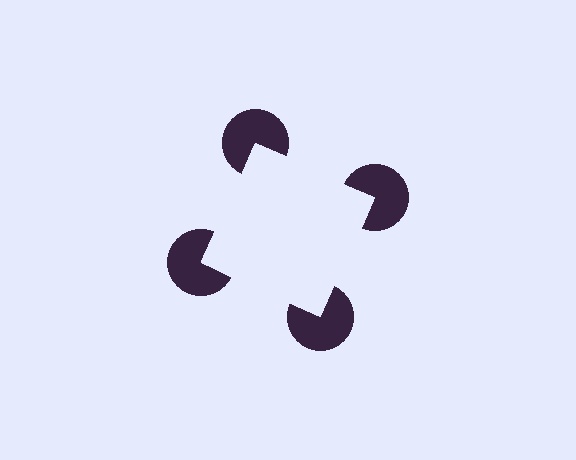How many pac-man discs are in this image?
There are 4 — one at each vertex of the illusory square.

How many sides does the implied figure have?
4 sides.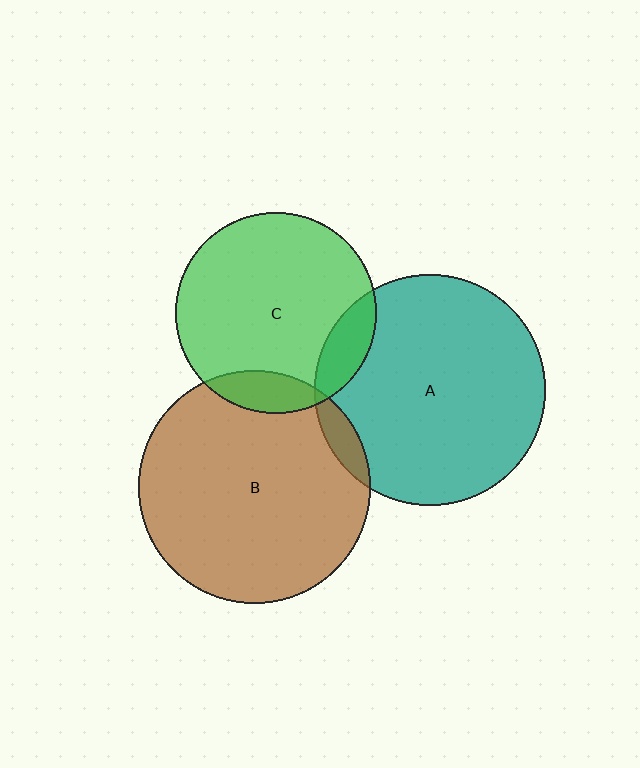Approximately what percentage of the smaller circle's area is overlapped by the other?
Approximately 10%.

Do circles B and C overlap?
Yes.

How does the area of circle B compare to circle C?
Approximately 1.3 times.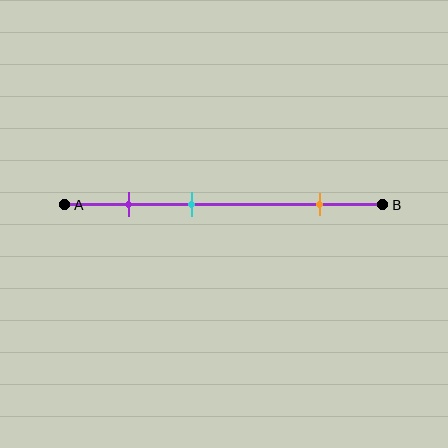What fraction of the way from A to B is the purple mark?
The purple mark is approximately 20% (0.2) of the way from A to B.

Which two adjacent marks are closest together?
The purple and cyan marks are the closest adjacent pair.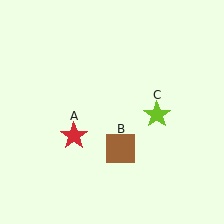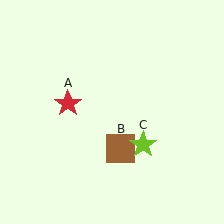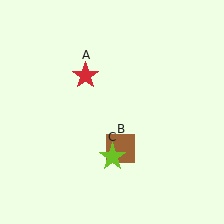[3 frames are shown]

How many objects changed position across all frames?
2 objects changed position: red star (object A), lime star (object C).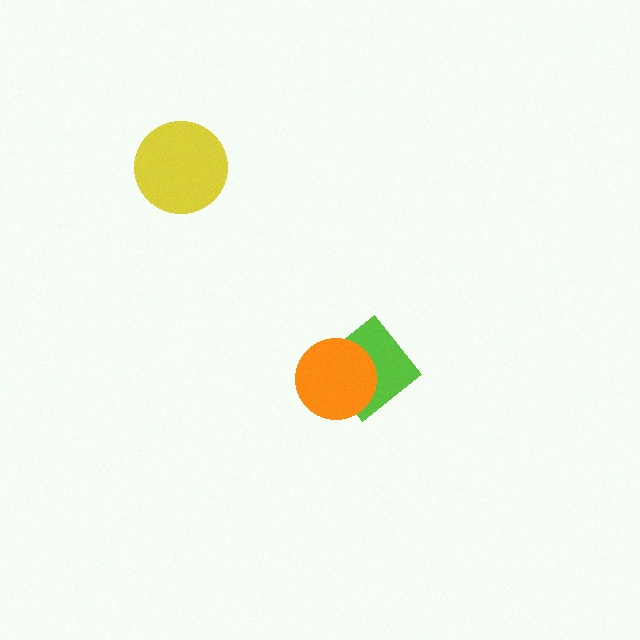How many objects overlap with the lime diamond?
1 object overlaps with the lime diamond.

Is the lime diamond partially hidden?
Yes, it is partially covered by another shape.